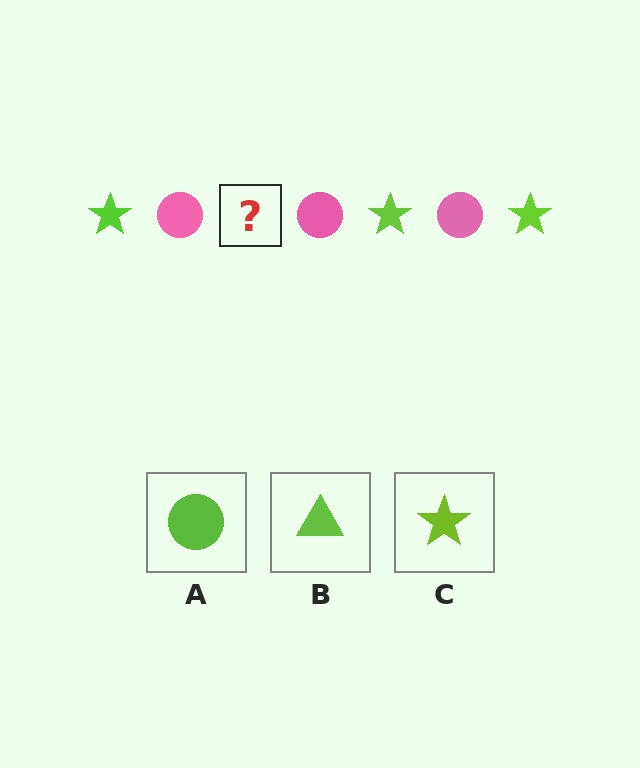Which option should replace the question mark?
Option C.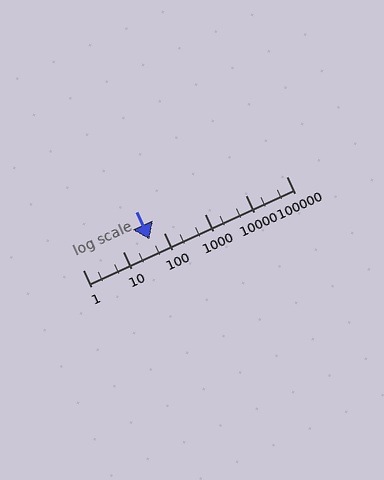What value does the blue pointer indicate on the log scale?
The pointer indicates approximately 43.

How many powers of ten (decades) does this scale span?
The scale spans 5 decades, from 1 to 100000.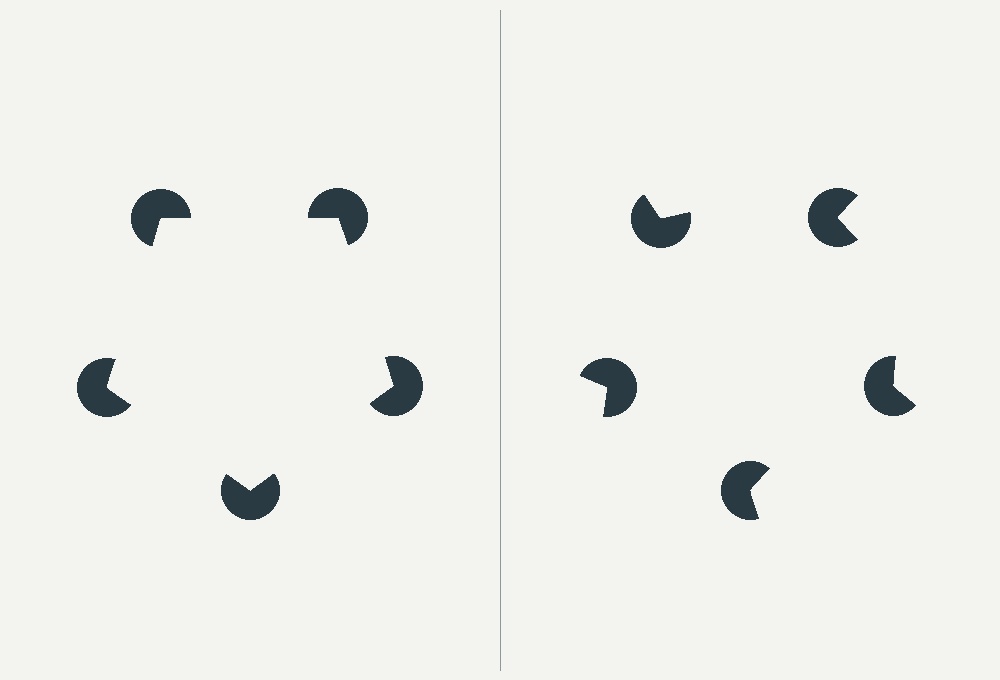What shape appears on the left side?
An illusory pentagon.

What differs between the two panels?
The pac-man discs are positioned identically on both sides; only the wedge orientations differ. On the left they align to a pentagon; on the right they are misaligned.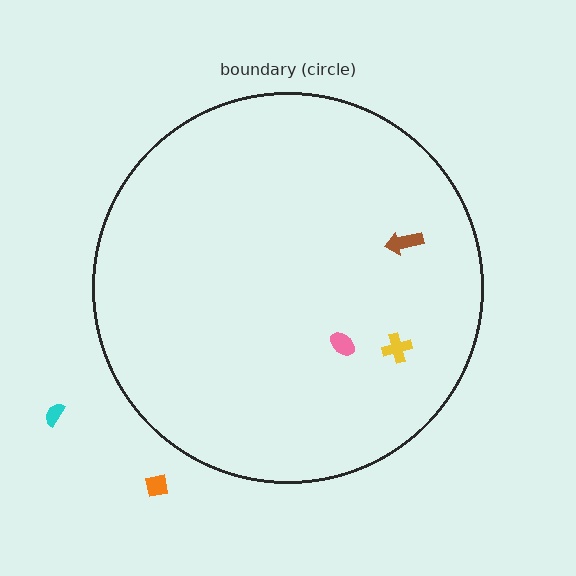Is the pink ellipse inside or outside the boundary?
Inside.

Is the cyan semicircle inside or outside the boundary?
Outside.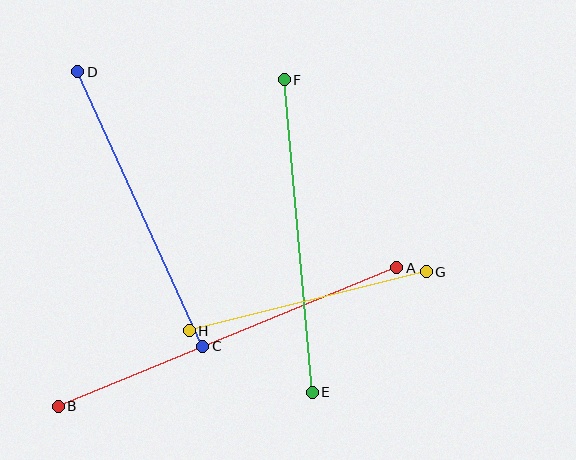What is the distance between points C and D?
The distance is approximately 302 pixels.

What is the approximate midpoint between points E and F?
The midpoint is at approximately (298, 236) pixels.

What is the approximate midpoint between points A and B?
The midpoint is at approximately (228, 337) pixels.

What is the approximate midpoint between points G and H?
The midpoint is at approximately (308, 301) pixels.